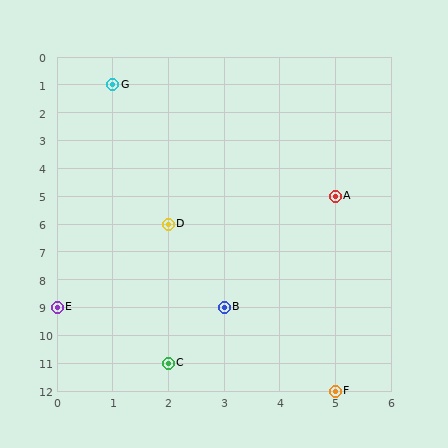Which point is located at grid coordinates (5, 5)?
Point A is at (5, 5).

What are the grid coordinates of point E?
Point E is at grid coordinates (0, 9).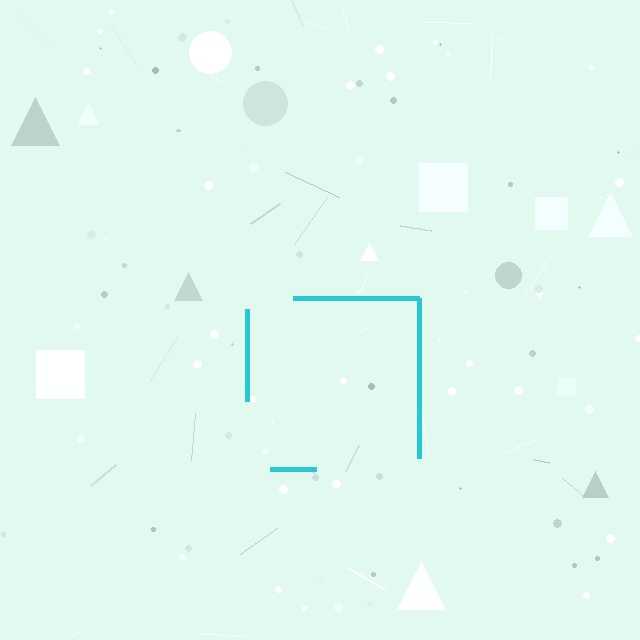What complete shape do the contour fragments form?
The contour fragments form a square.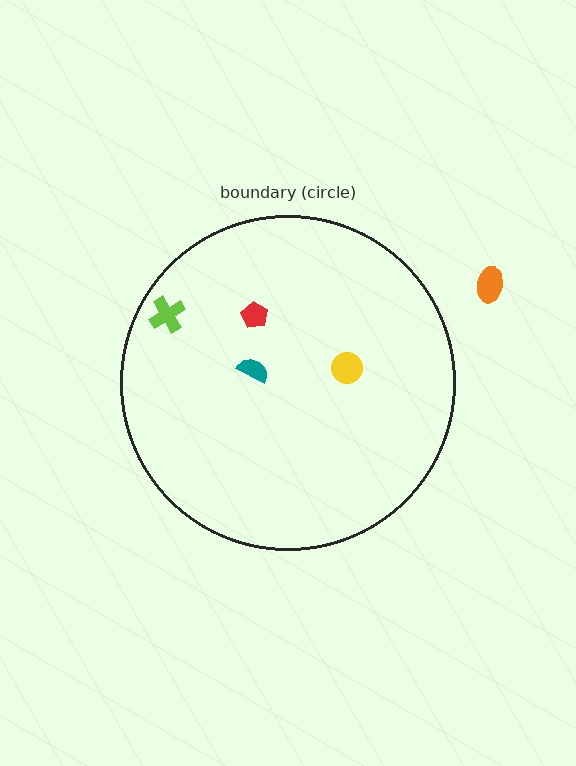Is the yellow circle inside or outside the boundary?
Inside.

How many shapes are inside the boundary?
4 inside, 1 outside.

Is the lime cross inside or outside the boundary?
Inside.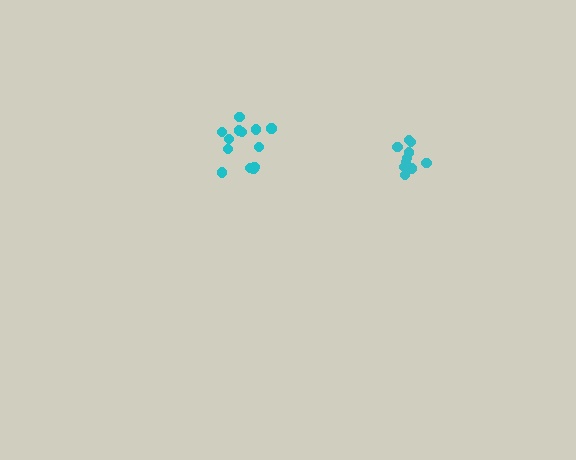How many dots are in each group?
Group 1: 14 dots, Group 2: 10 dots (24 total).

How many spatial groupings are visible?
There are 2 spatial groupings.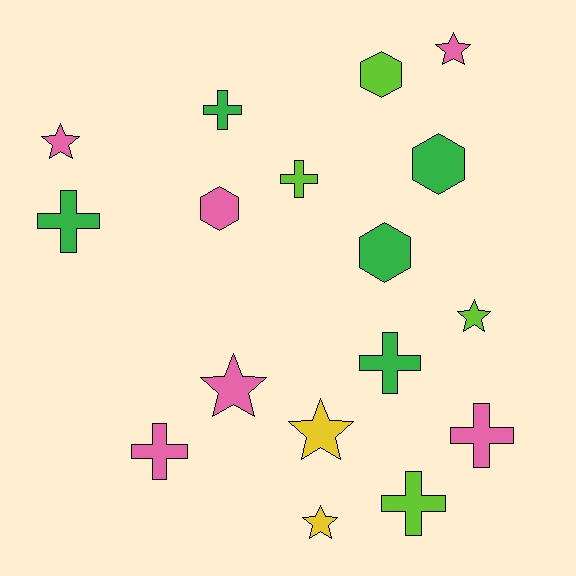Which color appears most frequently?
Pink, with 6 objects.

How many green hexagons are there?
There are 2 green hexagons.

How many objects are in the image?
There are 17 objects.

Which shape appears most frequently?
Cross, with 7 objects.